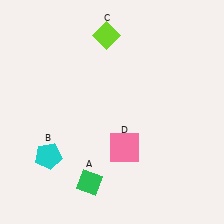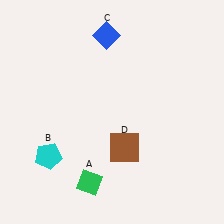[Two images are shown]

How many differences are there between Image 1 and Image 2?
There are 2 differences between the two images.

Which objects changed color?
C changed from lime to blue. D changed from pink to brown.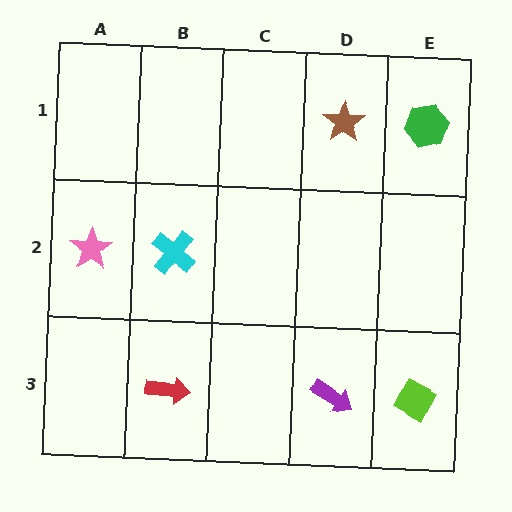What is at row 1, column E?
A green hexagon.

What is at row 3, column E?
A lime diamond.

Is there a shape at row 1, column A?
No, that cell is empty.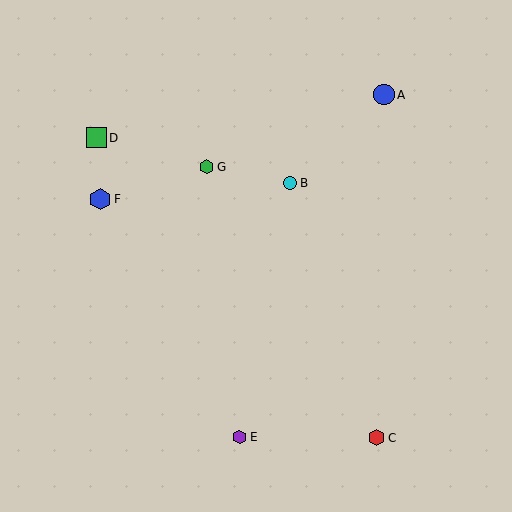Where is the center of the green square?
The center of the green square is at (96, 138).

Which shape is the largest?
The blue hexagon (labeled F) is the largest.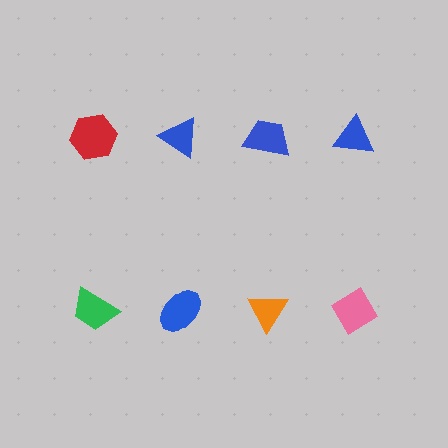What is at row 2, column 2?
A blue ellipse.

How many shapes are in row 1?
4 shapes.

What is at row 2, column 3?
An orange triangle.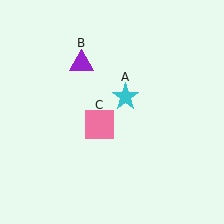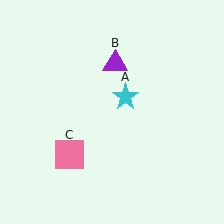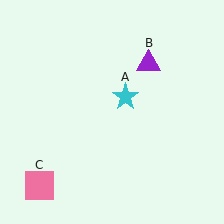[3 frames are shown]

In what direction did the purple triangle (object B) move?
The purple triangle (object B) moved right.